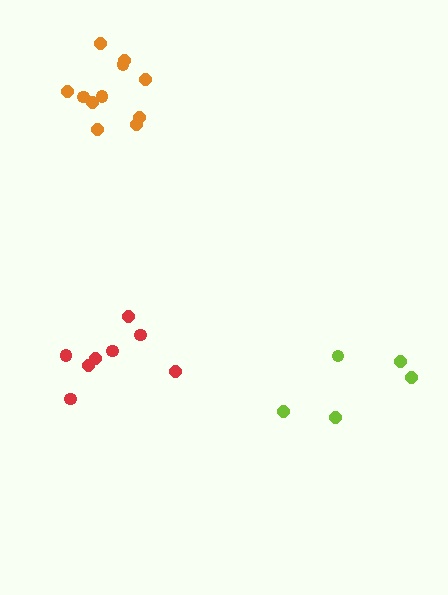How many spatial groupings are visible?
There are 3 spatial groupings.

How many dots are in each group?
Group 1: 8 dots, Group 2: 5 dots, Group 3: 11 dots (24 total).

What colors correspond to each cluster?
The clusters are colored: red, lime, orange.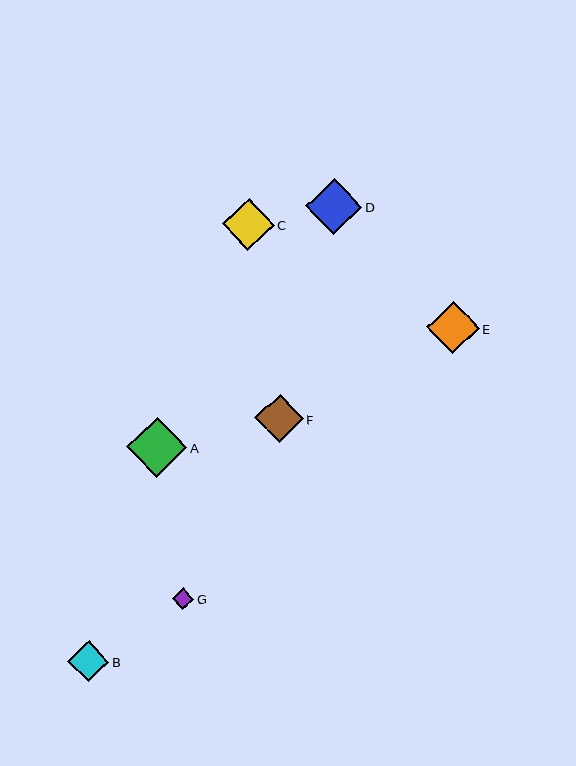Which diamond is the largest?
Diamond A is the largest with a size of approximately 60 pixels.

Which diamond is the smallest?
Diamond G is the smallest with a size of approximately 21 pixels.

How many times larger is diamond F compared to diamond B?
Diamond F is approximately 1.2 times the size of diamond B.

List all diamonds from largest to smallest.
From largest to smallest: A, D, E, C, F, B, G.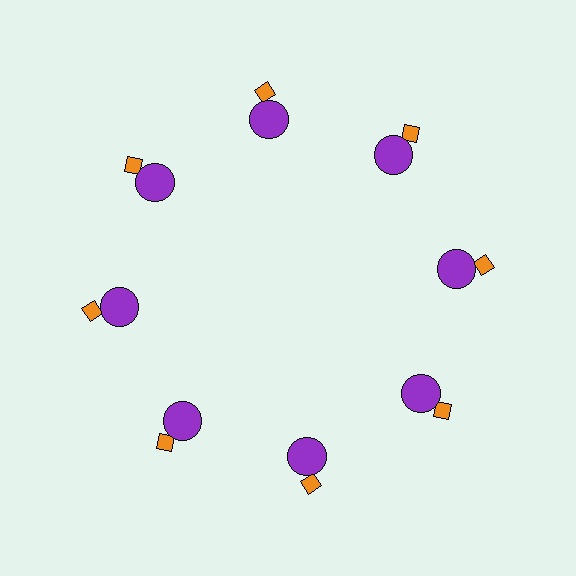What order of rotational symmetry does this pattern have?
This pattern has 8-fold rotational symmetry.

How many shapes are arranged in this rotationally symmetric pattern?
There are 16 shapes, arranged in 8 groups of 2.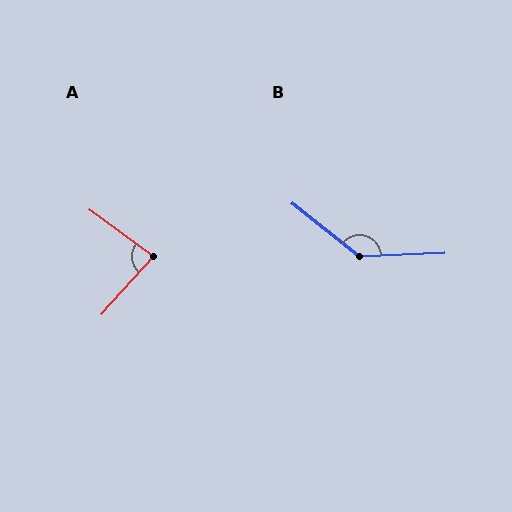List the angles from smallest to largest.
A (85°), B (139°).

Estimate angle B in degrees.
Approximately 139 degrees.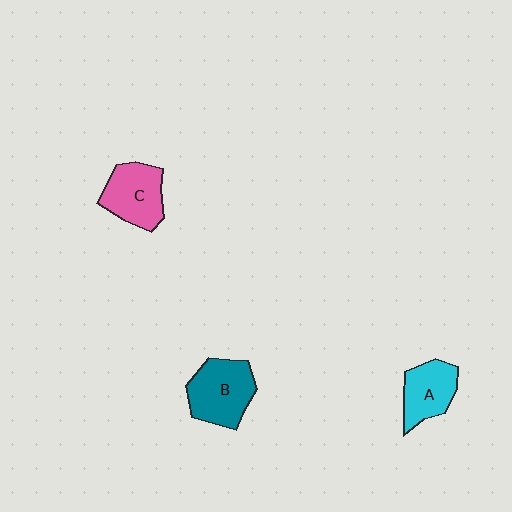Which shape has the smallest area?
Shape A (cyan).